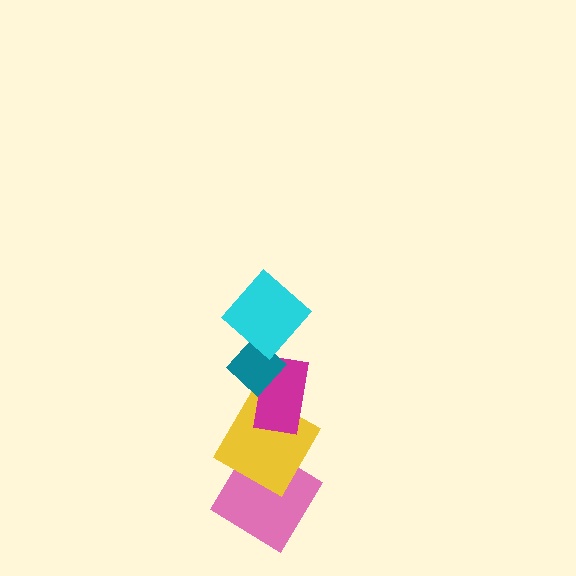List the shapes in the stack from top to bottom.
From top to bottom: the cyan diamond, the teal diamond, the magenta rectangle, the yellow square, the pink diamond.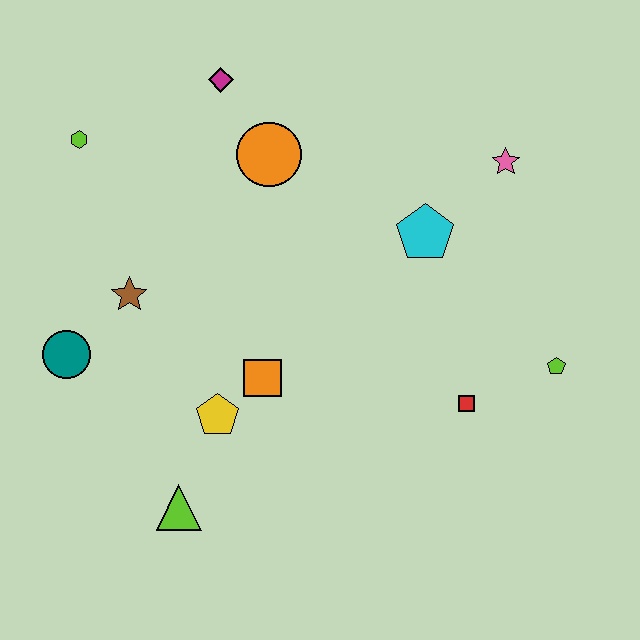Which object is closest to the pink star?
The cyan pentagon is closest to the pink star.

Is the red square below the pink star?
Yes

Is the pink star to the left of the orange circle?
No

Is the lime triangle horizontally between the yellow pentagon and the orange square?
No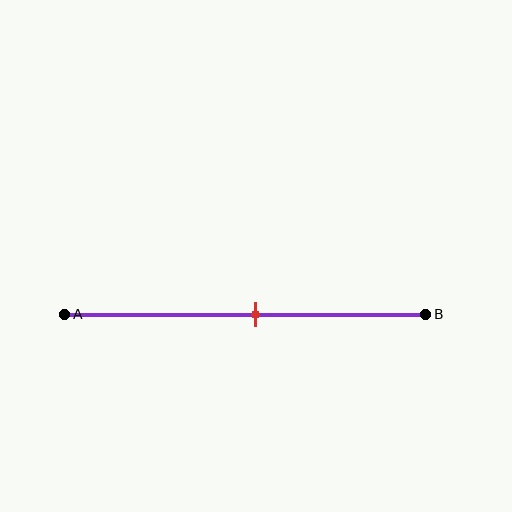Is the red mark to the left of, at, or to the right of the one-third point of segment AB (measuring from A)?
The red mark is to the right of the one-third point of segment AB.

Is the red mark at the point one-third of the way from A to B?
No, the mark is at about 55% from A, not at the 33% one-third point.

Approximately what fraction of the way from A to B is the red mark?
The red mark is approximately 55% of the way from A to B.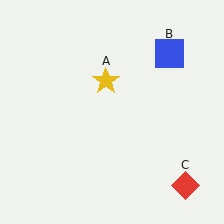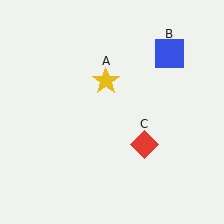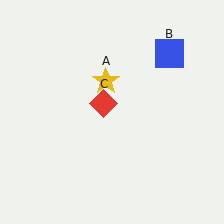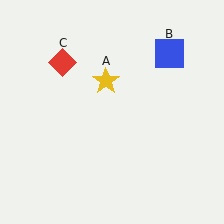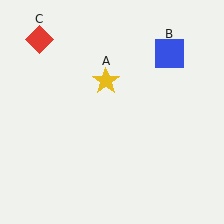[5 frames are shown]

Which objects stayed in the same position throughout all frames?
Yellow star (object A) and blue square (object B) remained stationary.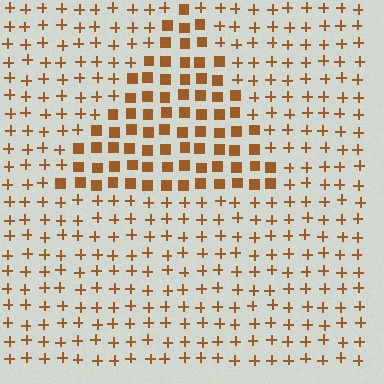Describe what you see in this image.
The image is filled with small brown elements arranged in a uniform grid. A triangle-shaped region contains squares, while the surrounding area contains plus signs. The boundary is defined purely by the change in element shape.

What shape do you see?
I see a triangle.